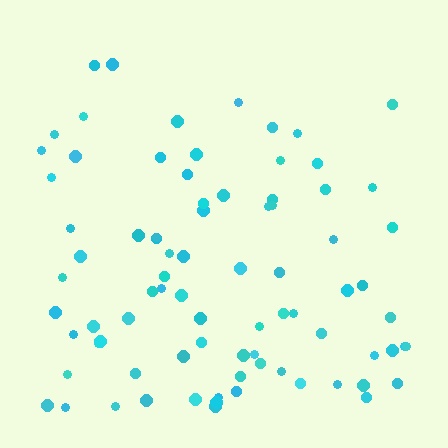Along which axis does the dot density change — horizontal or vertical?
Vertical.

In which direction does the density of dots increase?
From top to bottom, with the bottom side densest.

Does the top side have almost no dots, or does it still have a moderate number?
Still a moderate number, just noticeably fewer than the bottom.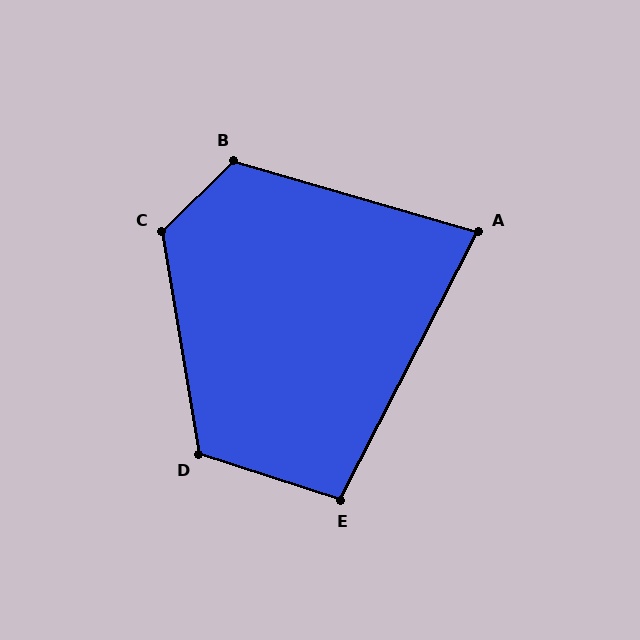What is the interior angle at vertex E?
Approximately 99 degrees (obtuse).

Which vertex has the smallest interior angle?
A, at approximately 79 degrees.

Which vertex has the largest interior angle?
C, at approximately 125 degrees.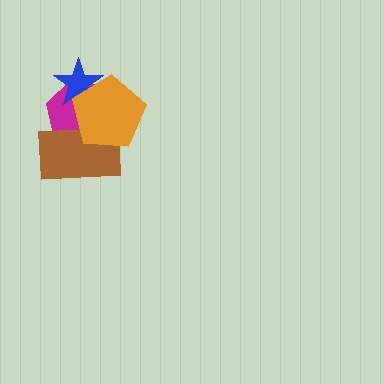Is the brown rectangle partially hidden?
Yes, it is partially covered by another shape.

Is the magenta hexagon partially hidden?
Yes, it is partially covered by another shape.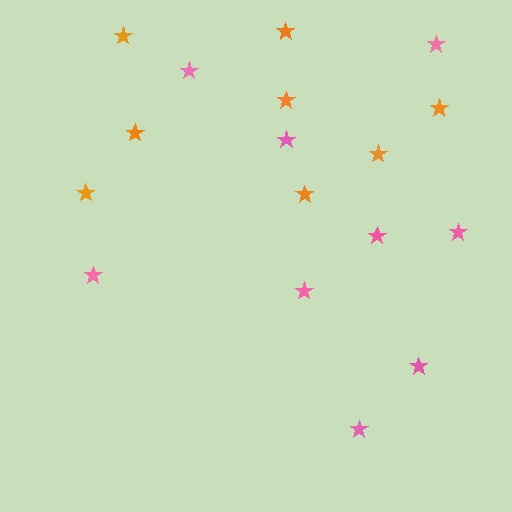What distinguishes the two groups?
There are 2 groups: one group of orange stars (8) and one group of pink stars (9).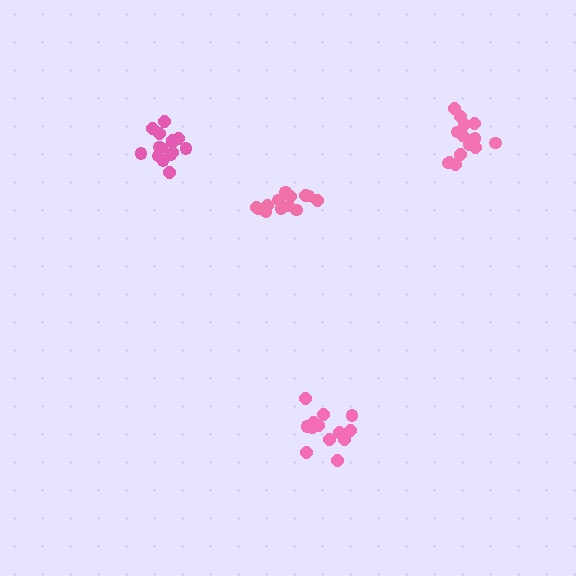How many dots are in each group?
Group 1: 15 dots, Group 2: 13 dots, Group 3: 13 dots, Group 4: 15 dots (56 total).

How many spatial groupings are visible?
There are 4 spatial groupings.